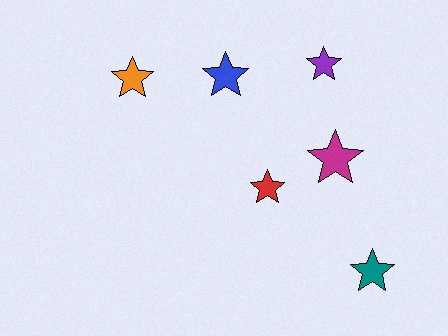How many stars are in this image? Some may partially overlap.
There are 6 stars.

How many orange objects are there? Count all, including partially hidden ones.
There is 1 orange object.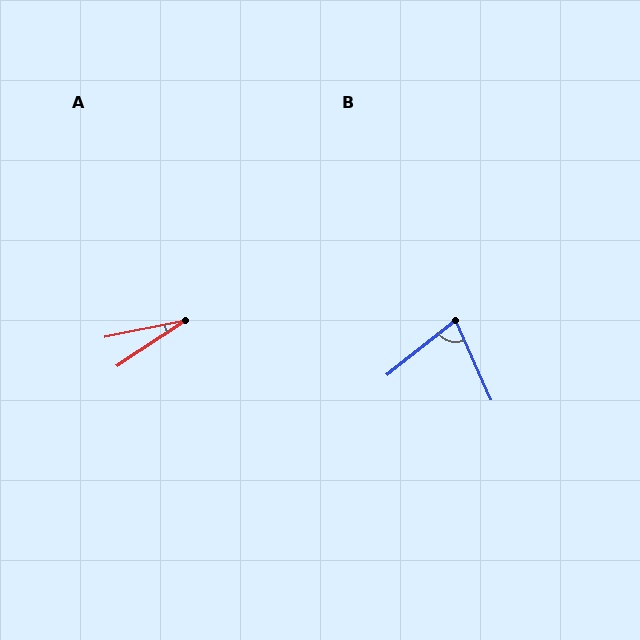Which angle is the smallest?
A, at approximately 22 degrees.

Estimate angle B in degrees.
Approximately 75 degrees.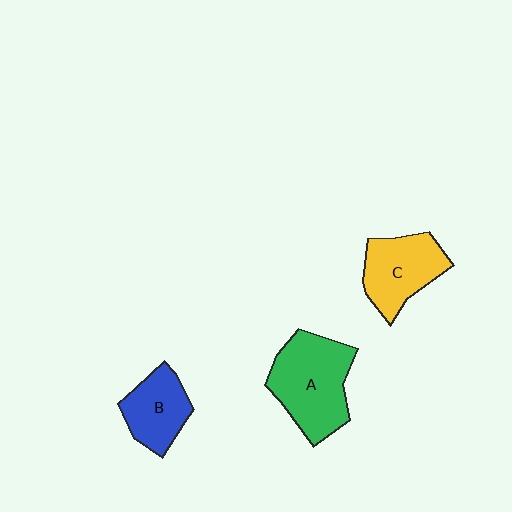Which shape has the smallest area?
Shape B (blue).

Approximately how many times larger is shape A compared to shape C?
Approximately 1.3 times.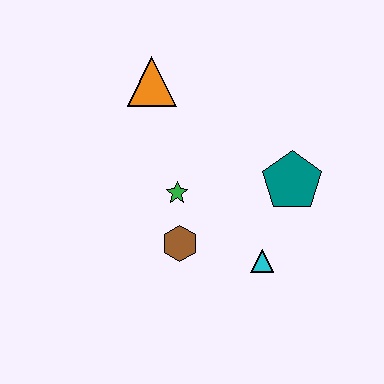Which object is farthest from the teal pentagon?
The orange triangle is farthest from the teal pentagon.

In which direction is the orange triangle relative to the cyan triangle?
The orange triangle is above the cyan triangle.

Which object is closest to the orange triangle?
The green star is closest to the orange triangle.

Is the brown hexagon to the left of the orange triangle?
No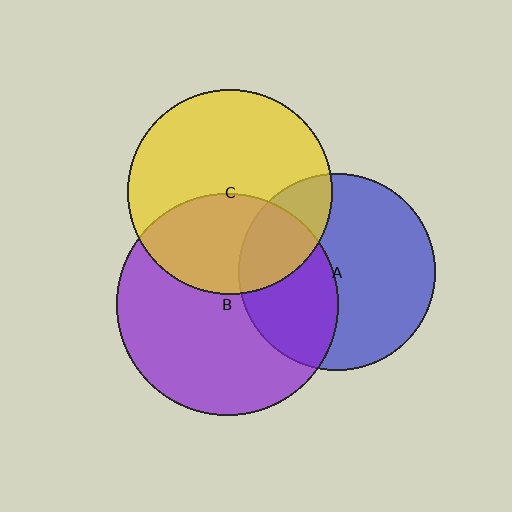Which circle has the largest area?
Circle B (purple).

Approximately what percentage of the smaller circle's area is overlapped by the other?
Approximately 40%.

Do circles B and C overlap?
Yes.